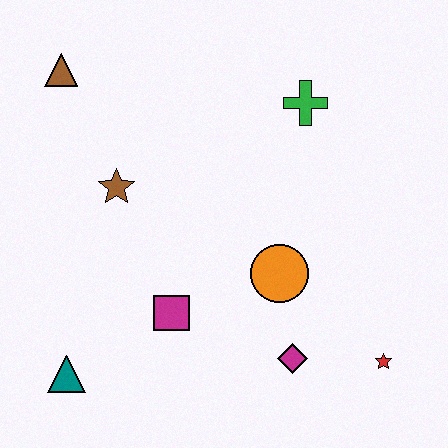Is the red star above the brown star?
No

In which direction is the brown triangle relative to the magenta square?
The brown triangle is above the magenta square.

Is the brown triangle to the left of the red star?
Yes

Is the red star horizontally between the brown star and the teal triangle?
No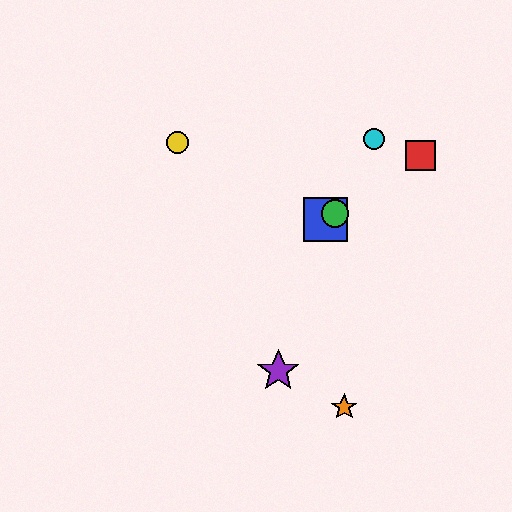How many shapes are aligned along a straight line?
3 shapes (the red square, the blue square, the green circle) are aligned along a straight line.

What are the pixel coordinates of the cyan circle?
The cyan circle is at (374, 139).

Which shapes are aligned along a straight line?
The red square, the blue square, the green circle are aligned along a straight line.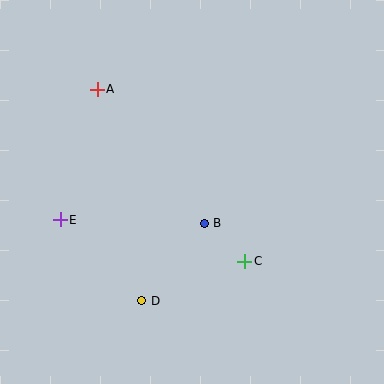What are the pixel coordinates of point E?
Point E is at (60, 220).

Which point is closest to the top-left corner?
Point A is closest to the top-left corner.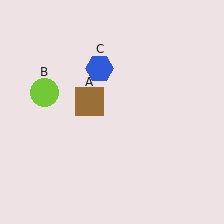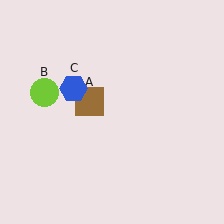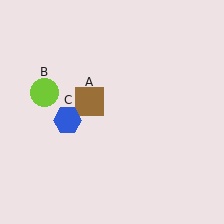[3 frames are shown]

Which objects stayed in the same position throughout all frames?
Brown square (object A) and lime circle (object B) remained stationary.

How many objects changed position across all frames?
1 object changed position: blue hexagon (object C).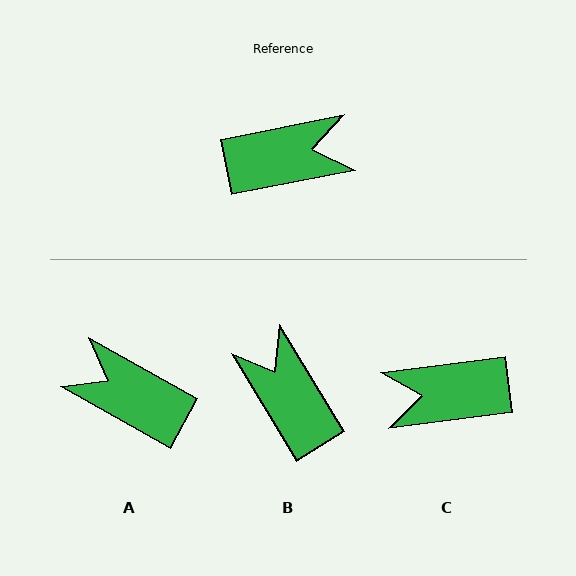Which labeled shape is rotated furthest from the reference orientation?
C, about 176 degrees away.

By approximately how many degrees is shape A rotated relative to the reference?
Approximately 139 degrees counter-clockwise.